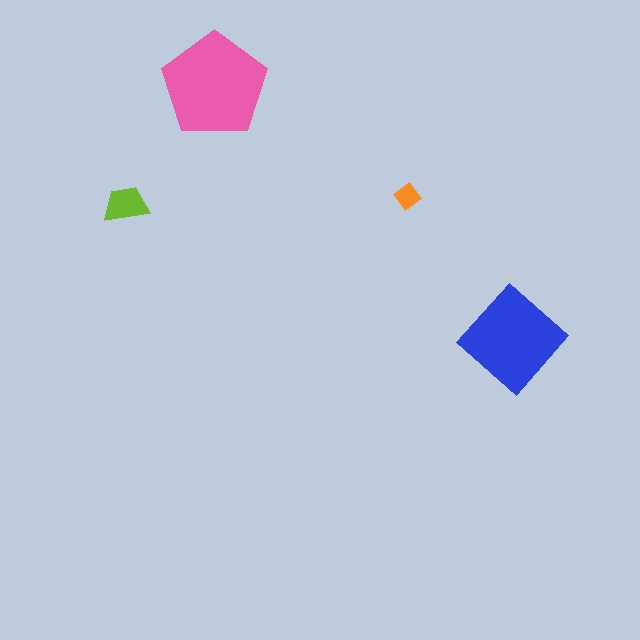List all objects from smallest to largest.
The orange diamond, the lime trapezoid, the blue diamond, the pink pentagon.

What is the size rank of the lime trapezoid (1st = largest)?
3rd.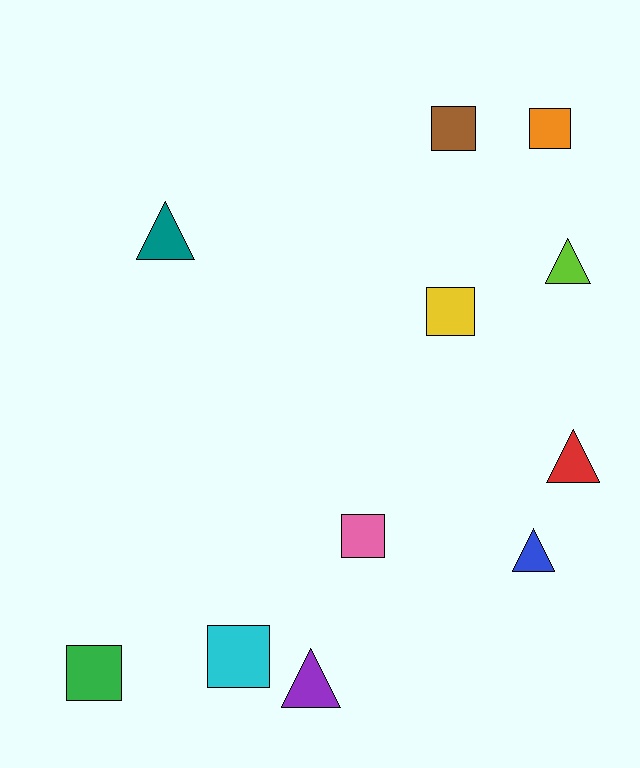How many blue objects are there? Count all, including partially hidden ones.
There is 1 blue object.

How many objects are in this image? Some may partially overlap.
There are 11 objects.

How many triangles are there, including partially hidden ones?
There are 5 triangles.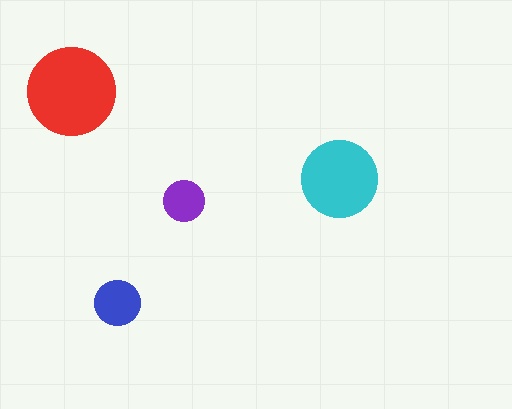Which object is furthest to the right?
The cyan circle is rightmost.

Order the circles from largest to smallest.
the red one, the cyan one, the blue one, the purple one.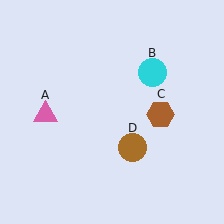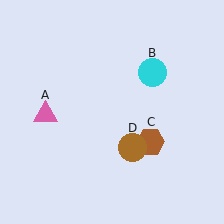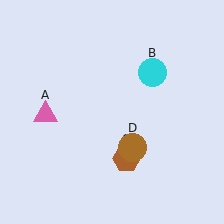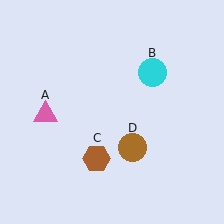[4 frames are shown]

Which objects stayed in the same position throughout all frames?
Pink triangle (object A) and cyan circle (object B) and brown circle (object D) remained stationary.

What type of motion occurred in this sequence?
The brown hexagon (object C) rotated clockwise around the center of the scene.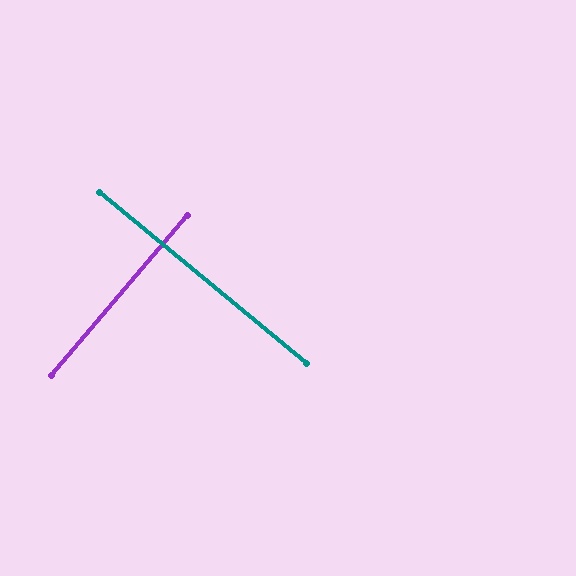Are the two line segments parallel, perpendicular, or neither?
Perpendicular — they meet at approximately 89°.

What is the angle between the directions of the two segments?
Approximately 89 degrees.